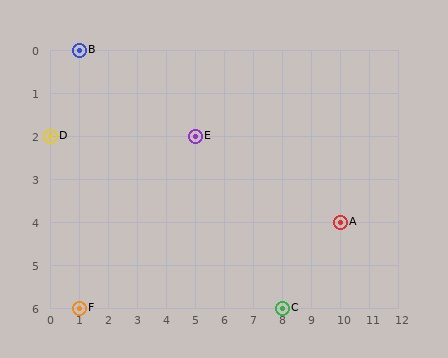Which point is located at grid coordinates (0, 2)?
Point D is at (0, 2).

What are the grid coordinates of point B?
Point B is at grid coordinates (1, 0).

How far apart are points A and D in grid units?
Points A and D are 10 columns and 2 rows apart (about 10.2 grid units diagonally).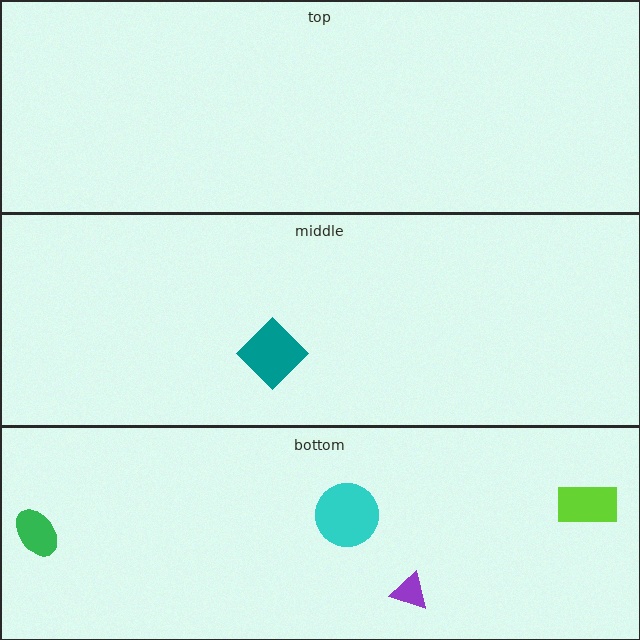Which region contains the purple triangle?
The bottom region.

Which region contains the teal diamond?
The middle region.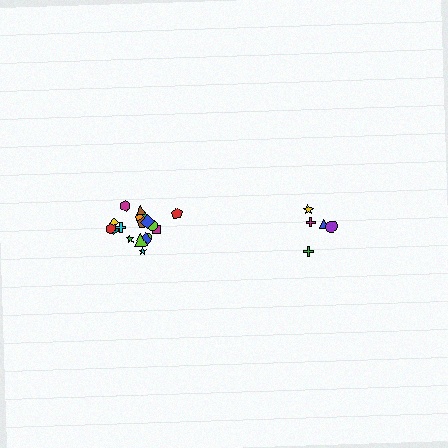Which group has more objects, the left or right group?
The left group.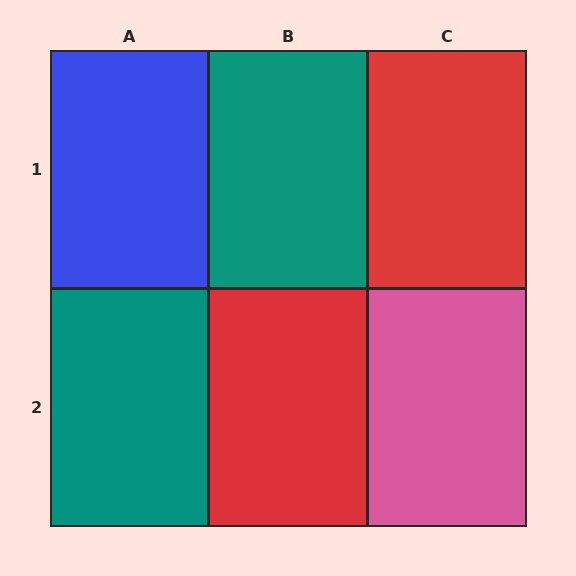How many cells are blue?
1 cell is blue.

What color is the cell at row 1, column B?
Teal.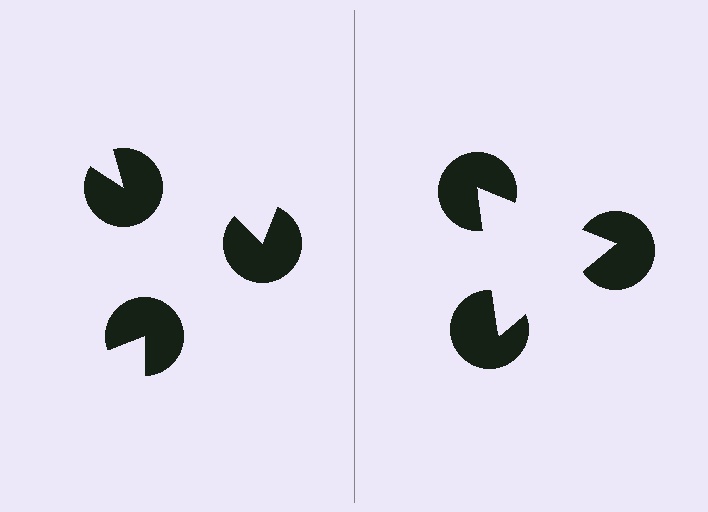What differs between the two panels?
The pac-man discs are positioned identically on both sides; only the wedge orientations differ. On the right they align to a triangle; on the left they are misaligned.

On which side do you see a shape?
An illusory triangle appears on the right side. On the left side the wedge cuts are rotated, so no coherent shape forms.